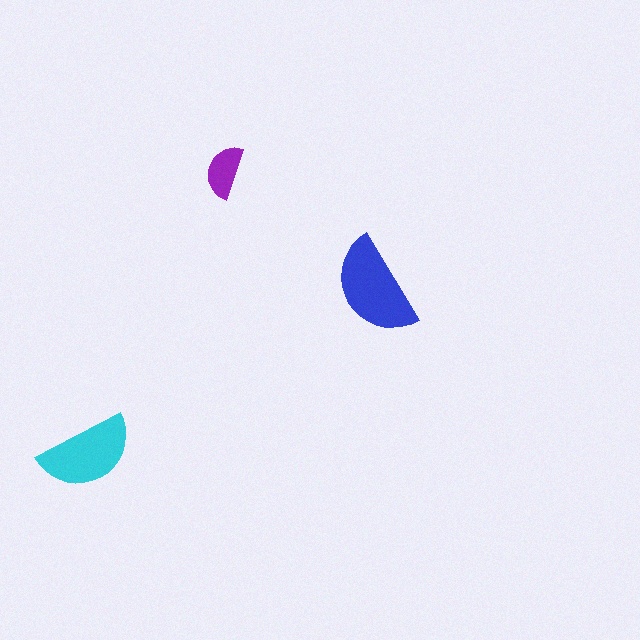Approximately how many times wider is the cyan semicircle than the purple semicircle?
About 2 times wider.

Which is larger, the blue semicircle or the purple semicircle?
The blue one.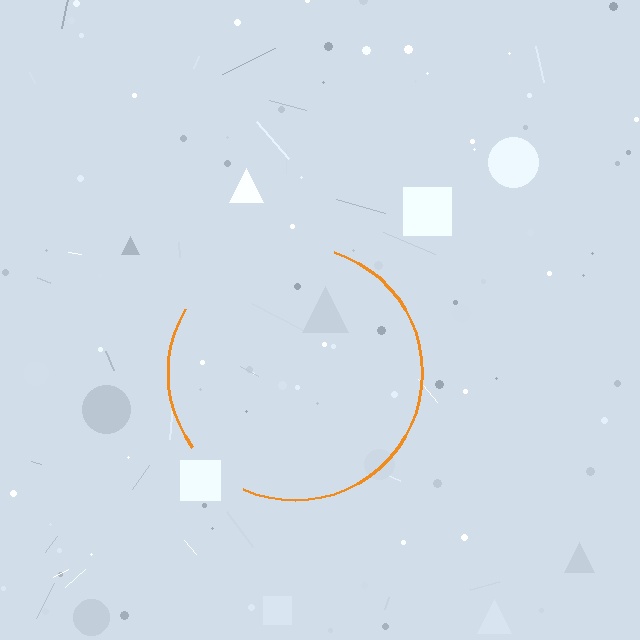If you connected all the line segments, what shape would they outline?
They would outline a circle.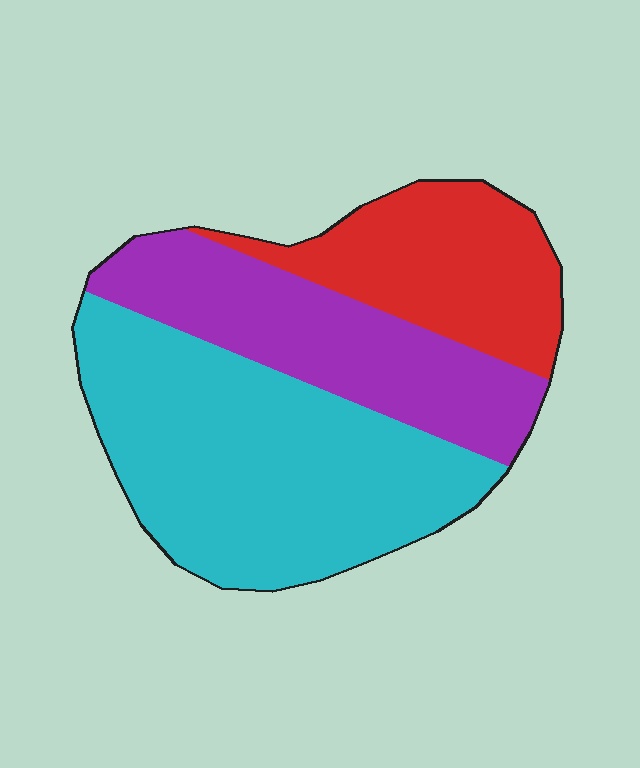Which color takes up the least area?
Red, at roughly 25%.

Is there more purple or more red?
Purple.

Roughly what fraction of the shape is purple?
Purple covers 29% of the shape.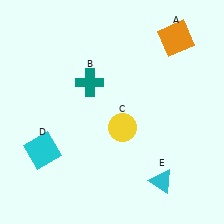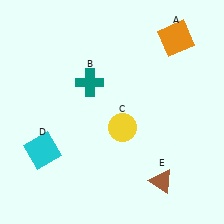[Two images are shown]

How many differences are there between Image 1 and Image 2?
There is 1 difference between the two images.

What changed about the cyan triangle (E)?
In Image 1, E is cyan. In Image 2, it changed to brown.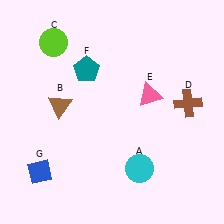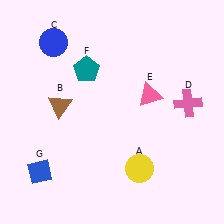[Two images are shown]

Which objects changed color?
A changed from cyan to yellow. C changed from lime to blue. D changed from brown to pink.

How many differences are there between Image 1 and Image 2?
There are 3 differences between the two images.